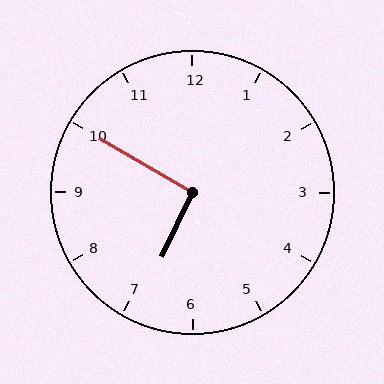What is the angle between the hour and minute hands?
Approximately 95 degrees.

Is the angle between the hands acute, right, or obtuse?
It is right.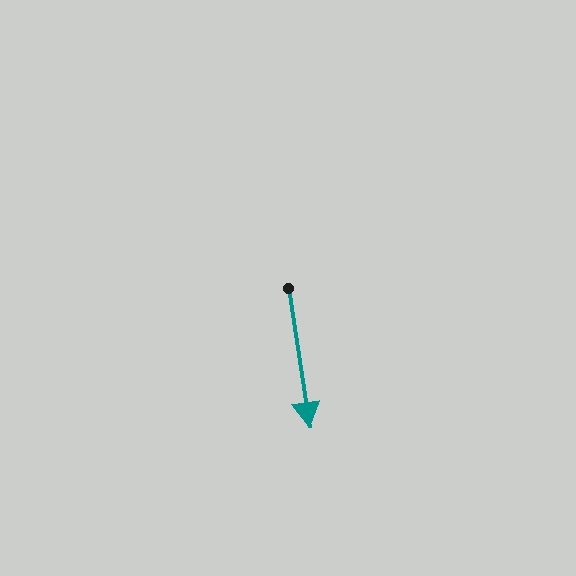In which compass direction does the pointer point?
South.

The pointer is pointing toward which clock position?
Roughly 6 o'clock.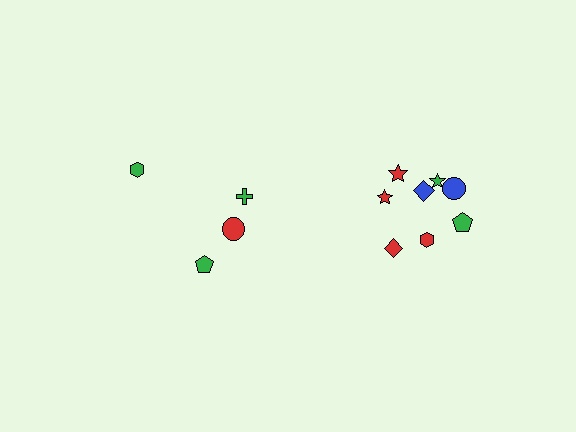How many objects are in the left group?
There are 4 objects.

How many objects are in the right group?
There are 8 objects.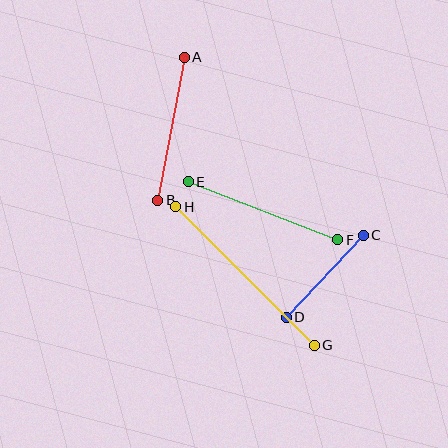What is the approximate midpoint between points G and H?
The midpoint is at approximately (245, 276) pixels.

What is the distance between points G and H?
The distance is approximately 195 pixels.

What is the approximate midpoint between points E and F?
The midpoint is at approximately (263, 211) pixels.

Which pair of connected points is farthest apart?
Points G and H are farthest apart.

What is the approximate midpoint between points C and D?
The midpoint is at approximately (325, 276) pixels.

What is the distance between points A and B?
The distance is approximately 145 pixels.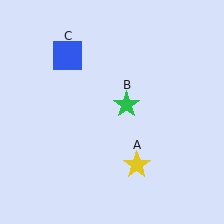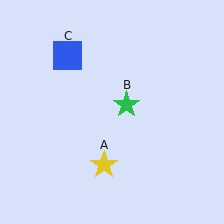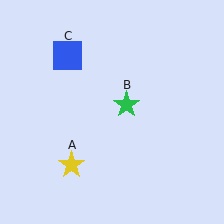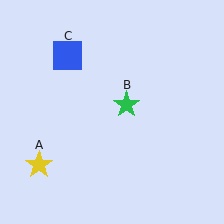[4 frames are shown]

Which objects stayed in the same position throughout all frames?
Green star (object B) and blue square (object C) remained stationary.